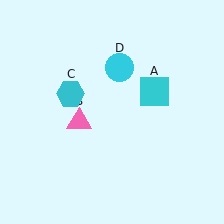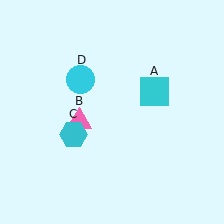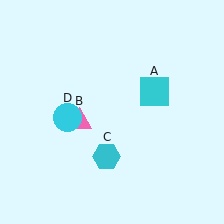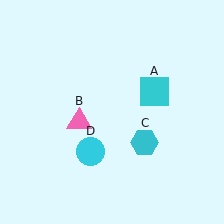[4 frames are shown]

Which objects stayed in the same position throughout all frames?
Cyan square (object A) and pink triangle (object B) remained stationary.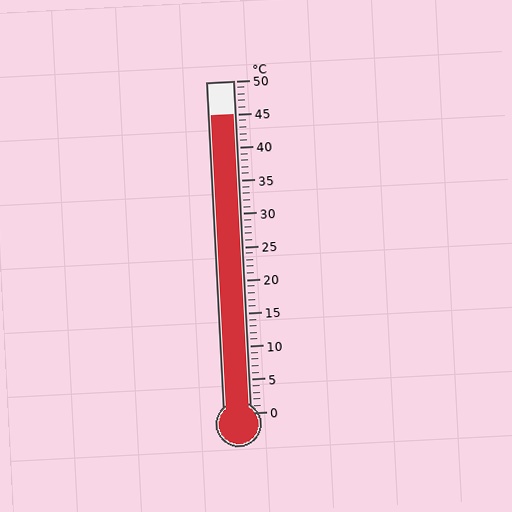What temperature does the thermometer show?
The thermometer shows approximately 45°C.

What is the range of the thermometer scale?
The thermometer scale ranges from 0°C to 50°C.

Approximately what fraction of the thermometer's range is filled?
The thermometer is filled to approximately 90% of its range.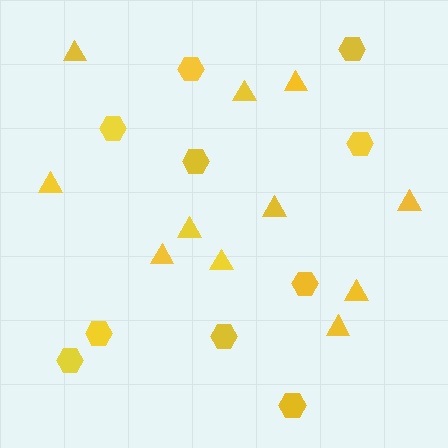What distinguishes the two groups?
There are 2 groups: one group of hexagons (10) and one group of triangles (11).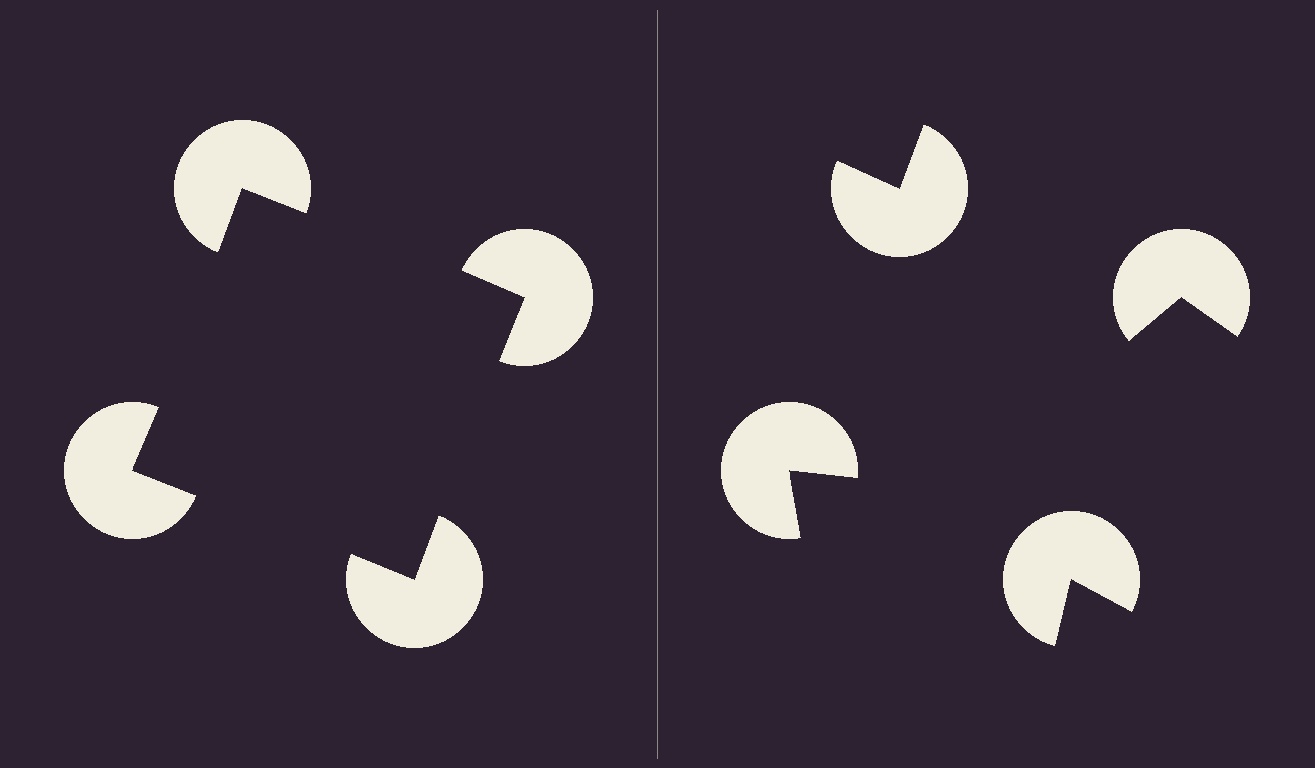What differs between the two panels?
The pac-man discs are positioned identically on both sides; only the wedge orientations differ. On the left they align to a square; on the right they are misaligned.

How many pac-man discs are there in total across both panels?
8 — 4 on each side.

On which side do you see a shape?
An illusory square appears on the left side. On the right side the wedge cuts are rotated, so no coherent shape forms.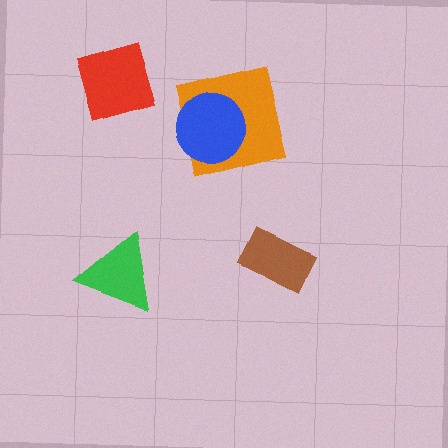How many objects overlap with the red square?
0 objects overlap with the red square.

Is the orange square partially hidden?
Yes, it is partially covered by another shape.